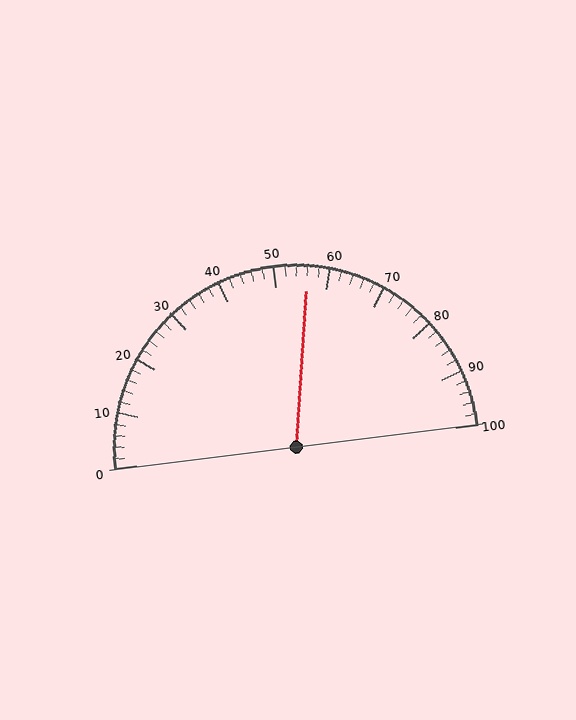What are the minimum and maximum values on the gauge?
The gauge ranges from 0 to 100.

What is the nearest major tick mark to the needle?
The nearest major tick mark is 60.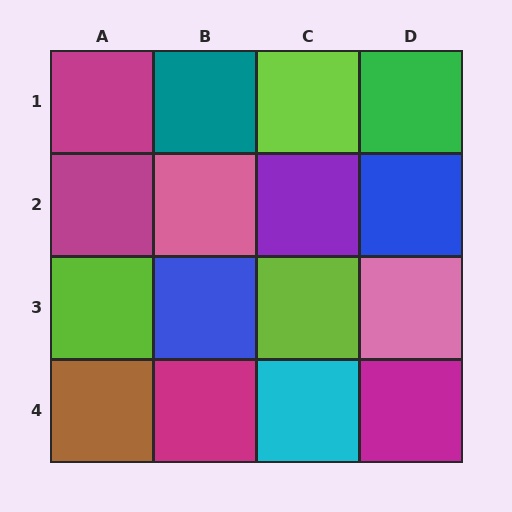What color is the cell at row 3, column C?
Lime.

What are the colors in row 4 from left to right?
Brown, magenta, cyan, magenta.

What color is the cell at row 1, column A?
Magenta.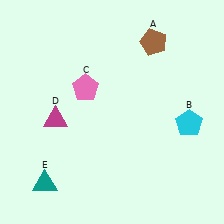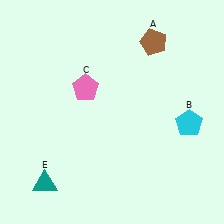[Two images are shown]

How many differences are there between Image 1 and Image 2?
There is 1 difference between the two images.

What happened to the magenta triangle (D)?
The magenta triangle (D) was removed in Image 2. It was in the bottom-left area of Image 1.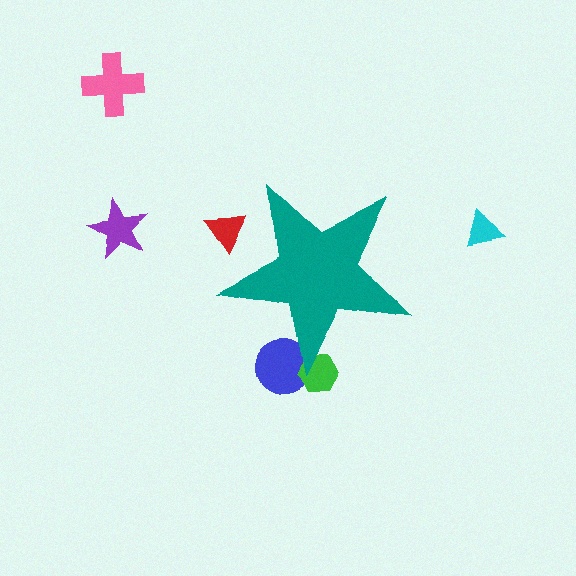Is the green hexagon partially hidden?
Yes, the green hexagon is partially hidden behind the teal star.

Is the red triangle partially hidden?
Yes, the red triangle is partially hidden behind the teal star.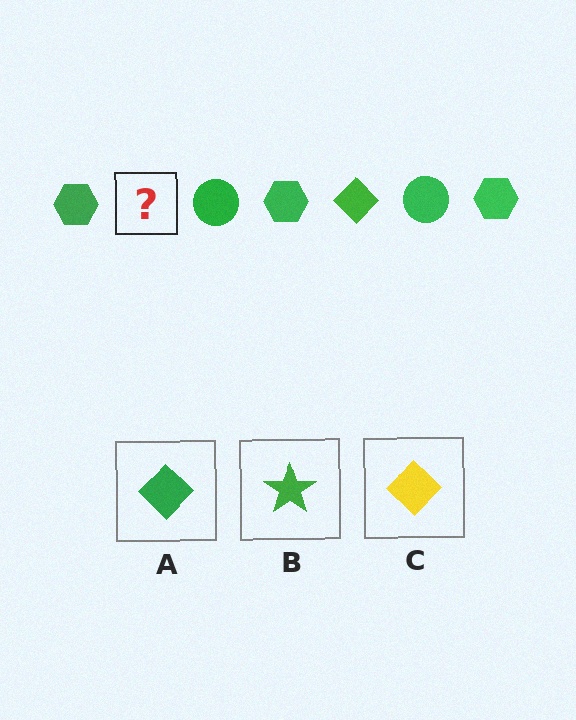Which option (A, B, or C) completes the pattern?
A.